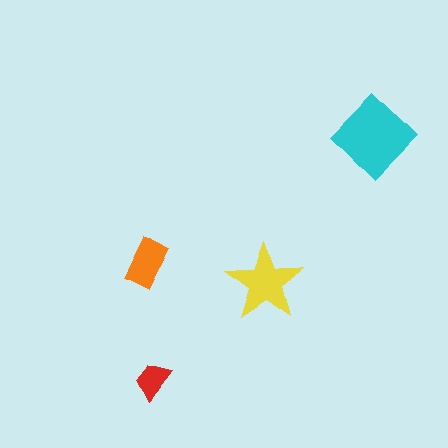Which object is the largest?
The cyan diamond.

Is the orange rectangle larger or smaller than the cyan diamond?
Smaller.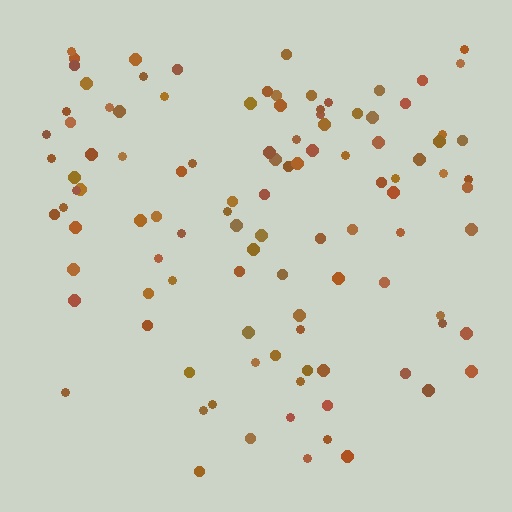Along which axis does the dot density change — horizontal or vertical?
Vertical.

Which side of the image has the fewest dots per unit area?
The bottom.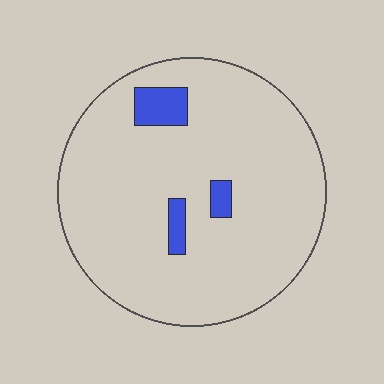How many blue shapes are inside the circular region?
3.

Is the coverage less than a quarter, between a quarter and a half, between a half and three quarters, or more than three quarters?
Less than a quarter.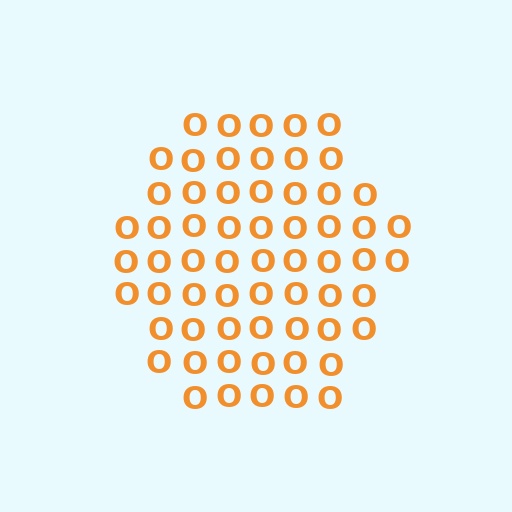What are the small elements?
The small elements are letter O's.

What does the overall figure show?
The overall figure shows a hexagon.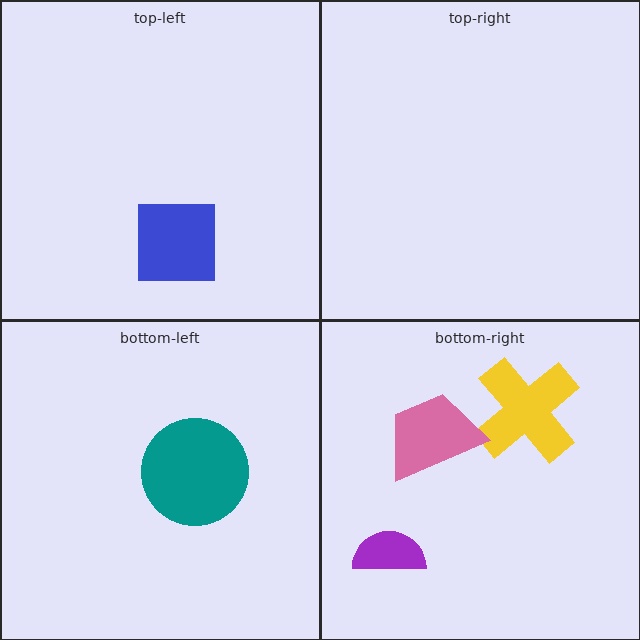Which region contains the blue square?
The top-left region.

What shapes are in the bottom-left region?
The teal circle.